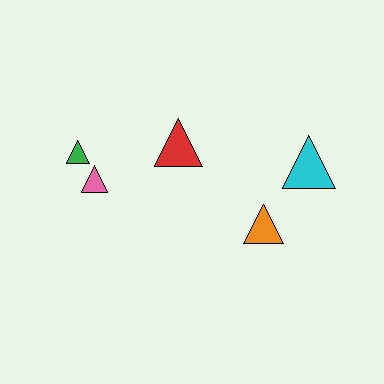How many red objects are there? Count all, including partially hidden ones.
There is 1 red object.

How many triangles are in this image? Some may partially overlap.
There are 5 triangles.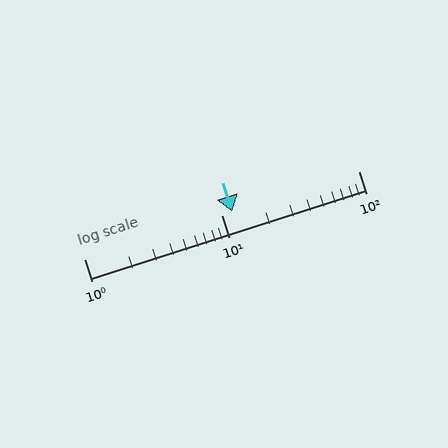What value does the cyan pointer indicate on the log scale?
The pointer indicates approximately 12.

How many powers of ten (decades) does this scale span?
The scale spans 2 decades, from 1 to 100.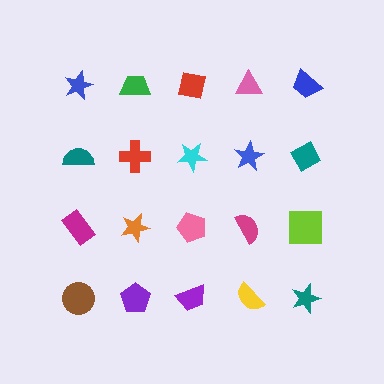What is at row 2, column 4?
A blue star.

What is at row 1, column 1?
A blue star.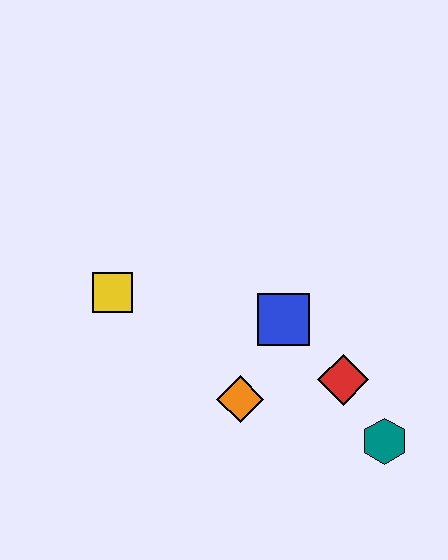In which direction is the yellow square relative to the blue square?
The yellow square is to the left of the blue square.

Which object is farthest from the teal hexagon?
The yellow square is farthest from the teal hexagon.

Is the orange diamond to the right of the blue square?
No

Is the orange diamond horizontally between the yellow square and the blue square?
Yes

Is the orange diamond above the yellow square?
No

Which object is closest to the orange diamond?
The blue square is closest to the orange diamond.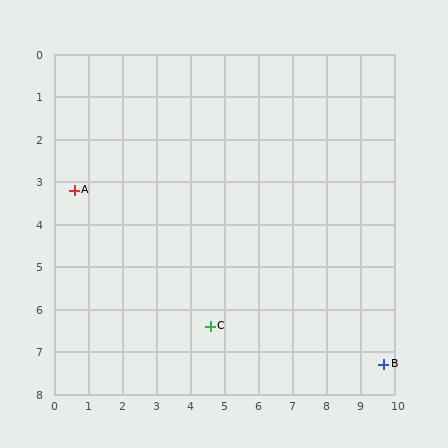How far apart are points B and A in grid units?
Points B and A are about 10.0 grid units apart.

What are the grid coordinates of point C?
Point C is at approximately (4.6, 6.4).